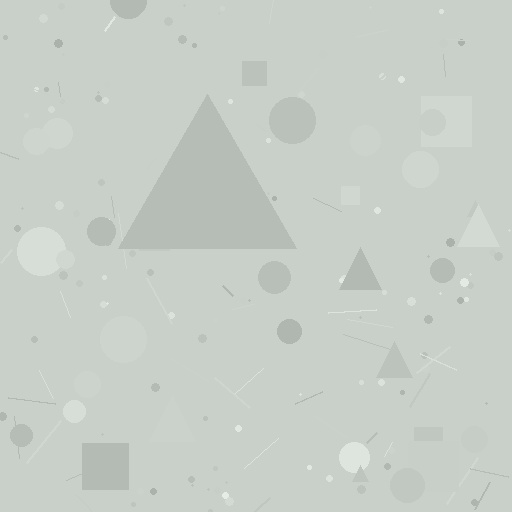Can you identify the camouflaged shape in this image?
The camouflaged shape is a triangle.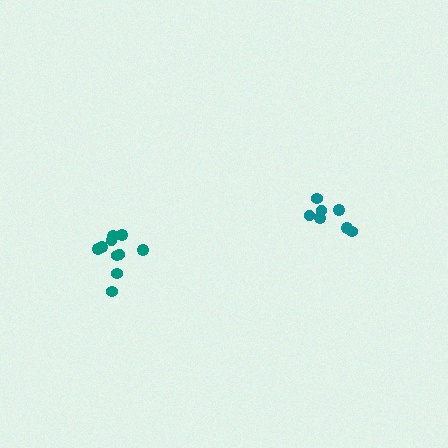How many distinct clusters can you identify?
There are 2 distinct clusters.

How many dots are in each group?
Group 1: 7 dots, Group 2: 10 dots (17 total).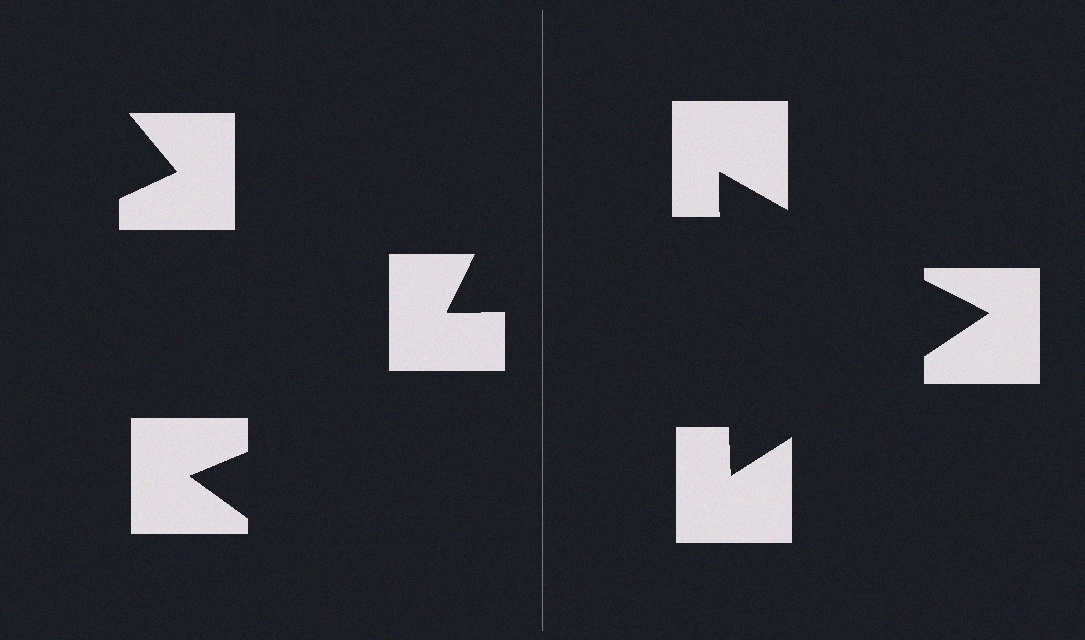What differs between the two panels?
The notched squares are positioned identically on both sides; only the wedge orientations differ. On the right they align to a triangle; on the left they are misaligned.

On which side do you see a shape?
An illusory triangle appears on the right side. On the left side the wedge cuts are rotated, so no coherent shape forms.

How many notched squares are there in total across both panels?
6 — 3 on each side.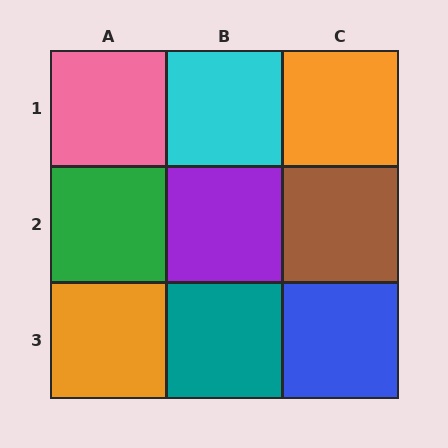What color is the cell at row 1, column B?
Cyan.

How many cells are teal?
1 cell is teal.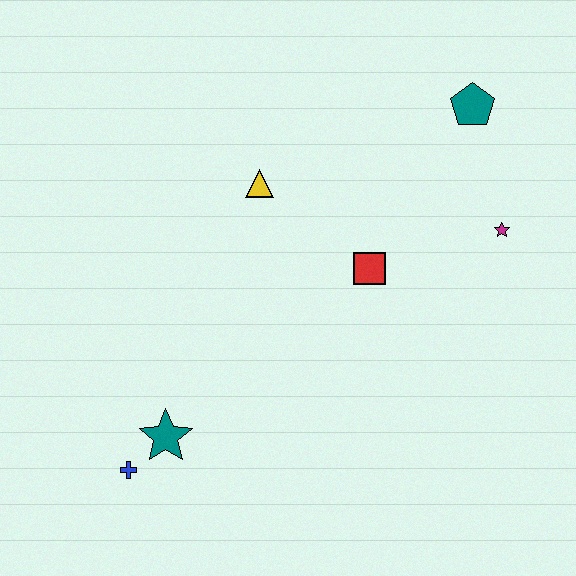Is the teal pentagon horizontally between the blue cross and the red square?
No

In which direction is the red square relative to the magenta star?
The red square is to the left of the magenta star.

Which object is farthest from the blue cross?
The teal pentagon is farthest from the blue cross.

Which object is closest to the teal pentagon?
The magenta star is closest to the teal pentagon.